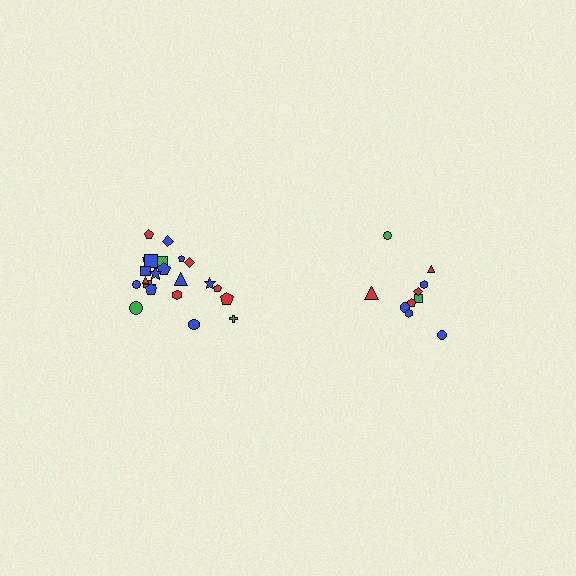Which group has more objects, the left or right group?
The left group.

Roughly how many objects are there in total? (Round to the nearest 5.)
Roughly 30 objects in total.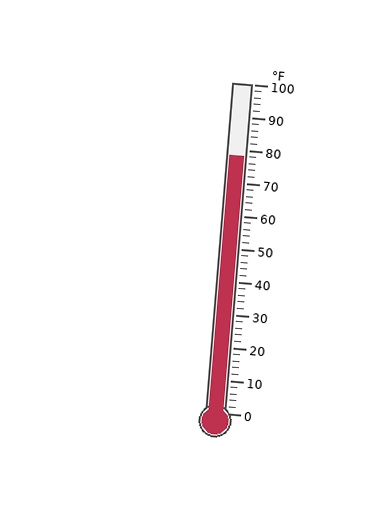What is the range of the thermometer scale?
The thermometer scale ranges from 0°F to 100°F.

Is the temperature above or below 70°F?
The temperature is above 70°F.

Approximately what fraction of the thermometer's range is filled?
The thermometer is filled to approximately 80% of its range.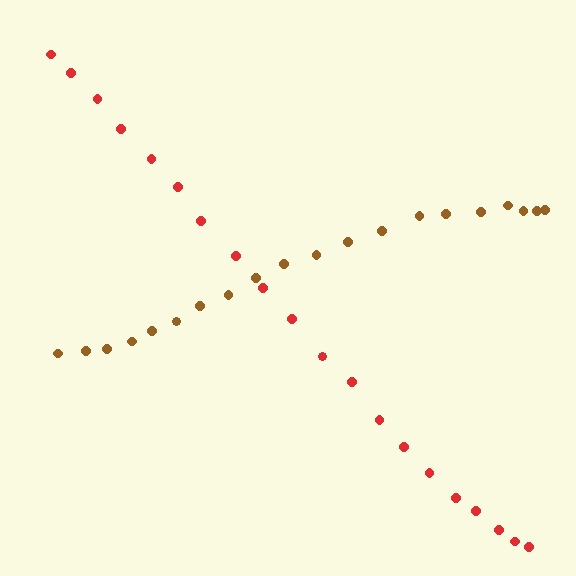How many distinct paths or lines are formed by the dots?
There are 2 distinct paths.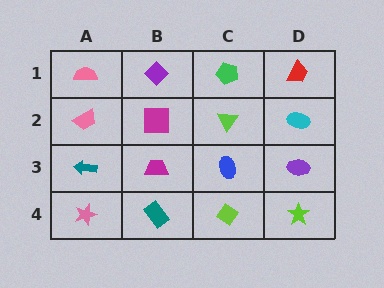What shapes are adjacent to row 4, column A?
A teal arrow (row 3, column A), a teal rectangle (row 4, column B).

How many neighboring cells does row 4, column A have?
2.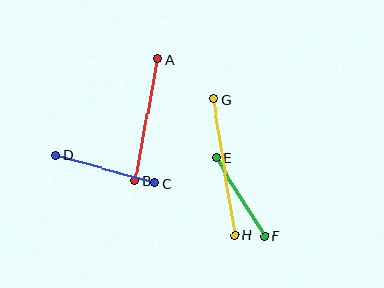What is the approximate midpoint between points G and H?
The midpoint is at approximately (224, 167) pixels.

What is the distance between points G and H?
The distance is approximately 137 pixels.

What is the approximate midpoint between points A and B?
The midpoint is at approximately (147, 120) pixels.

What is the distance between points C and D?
The distance is approximately 104 pixels.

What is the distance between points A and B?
The distance is approximately 124 pixels.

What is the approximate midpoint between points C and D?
The midpoint is at approximately (105, 169) pixels.